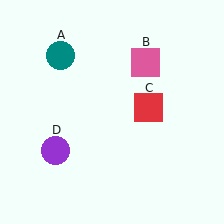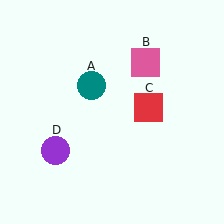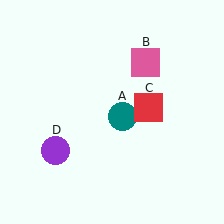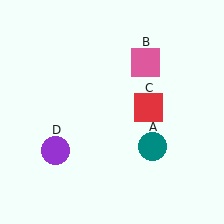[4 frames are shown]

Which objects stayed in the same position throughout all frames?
Pink square (object B) and red square (object C) and purple circle (object D) remained stationary.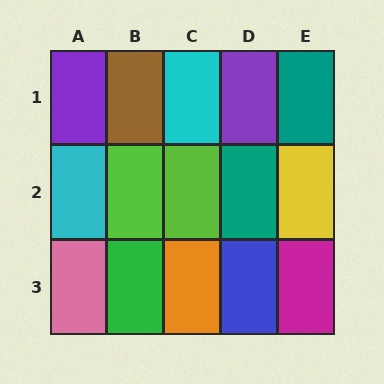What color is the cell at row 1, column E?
Teal.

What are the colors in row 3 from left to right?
Pink, green, orange, blue, magenta.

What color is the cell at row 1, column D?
Purple.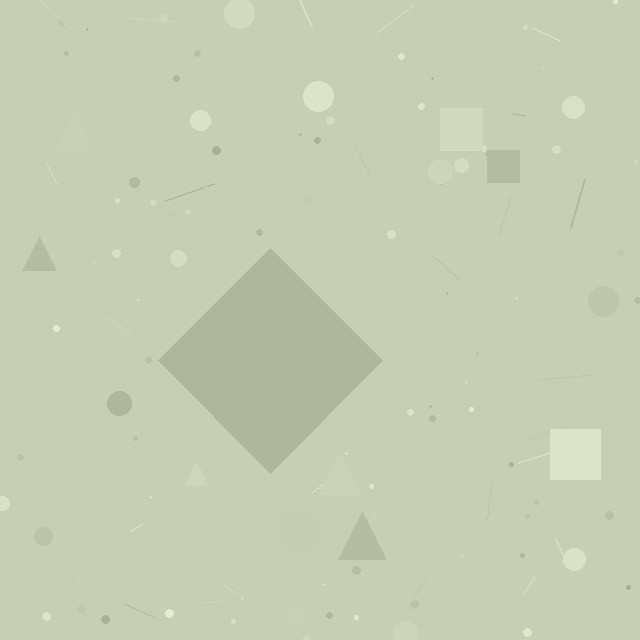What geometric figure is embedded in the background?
A diamond is embedded in the background.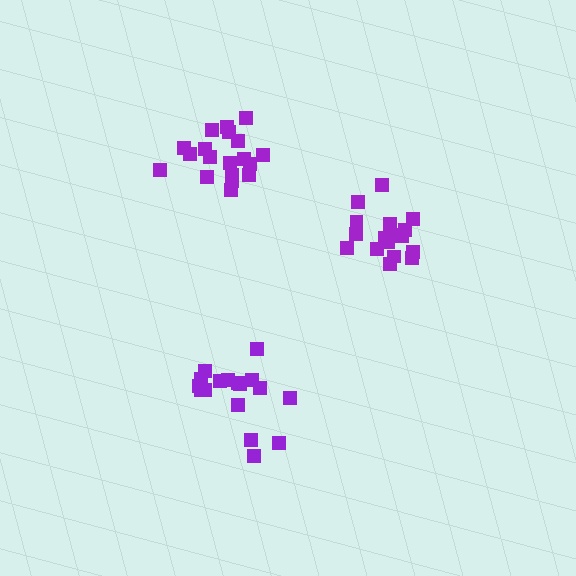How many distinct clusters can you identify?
There are 3 distinct clusters.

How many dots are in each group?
Group 1: 17 dots, Group 2: 19 dots, Group 3: 17 dots (53 total).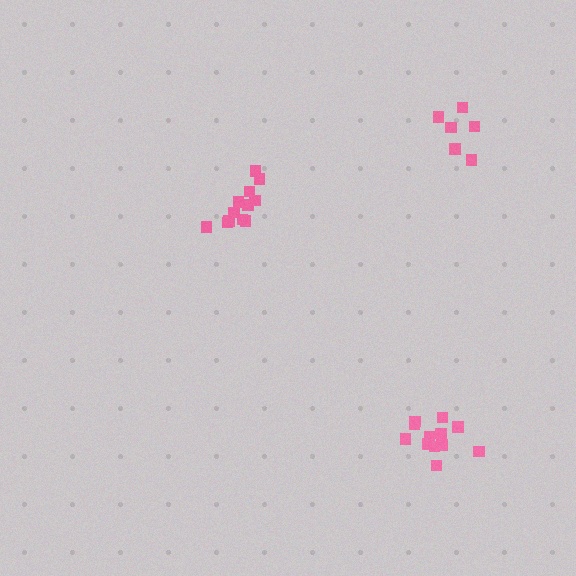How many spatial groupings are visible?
There are 3 spatial groupings.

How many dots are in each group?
Group 1: 7 dots, Group 2: 12 dots, Group 3: 12 dots (31 total).